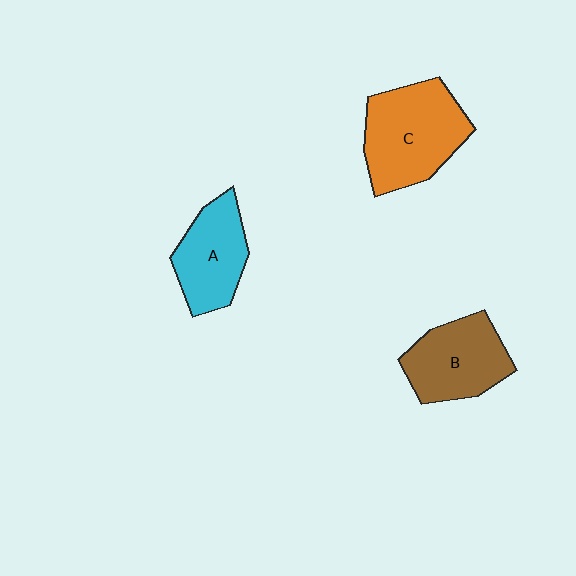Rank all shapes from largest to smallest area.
From largest to smallest: C (orange), B (brown), A (cyan).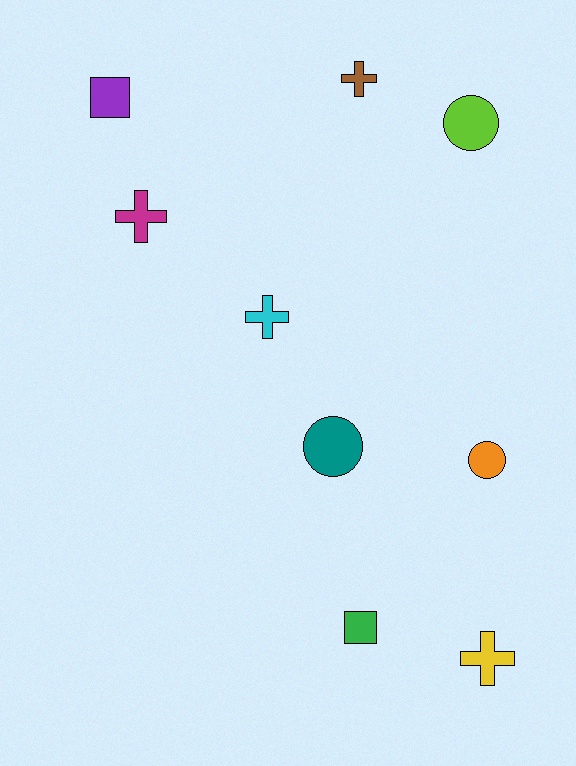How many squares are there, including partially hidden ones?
There are 2 squares.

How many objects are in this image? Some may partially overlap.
There are 9 objects.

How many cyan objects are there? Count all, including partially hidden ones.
There is 1 cyan object.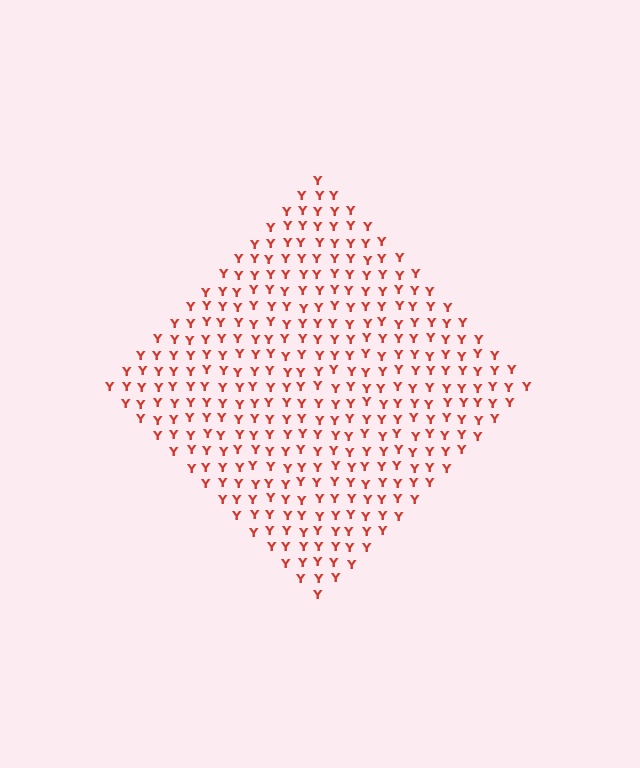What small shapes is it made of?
It is made of small letter Y's.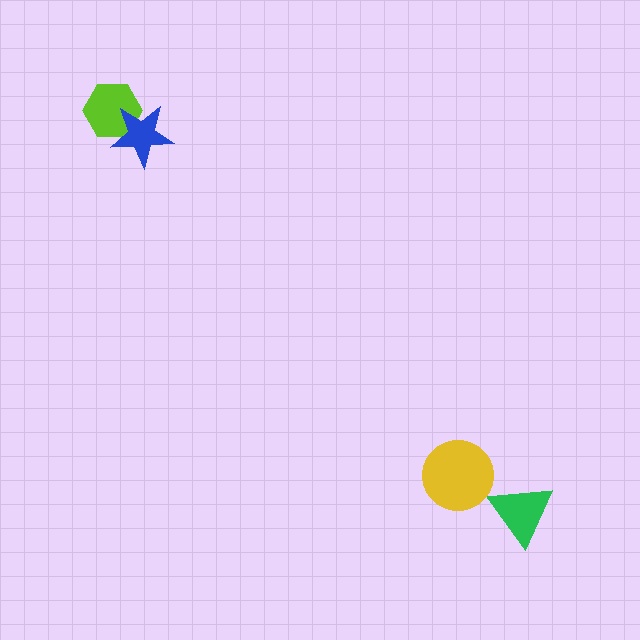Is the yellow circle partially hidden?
No, no other shape covers it.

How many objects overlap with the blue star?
1 object overlaps with the blue star.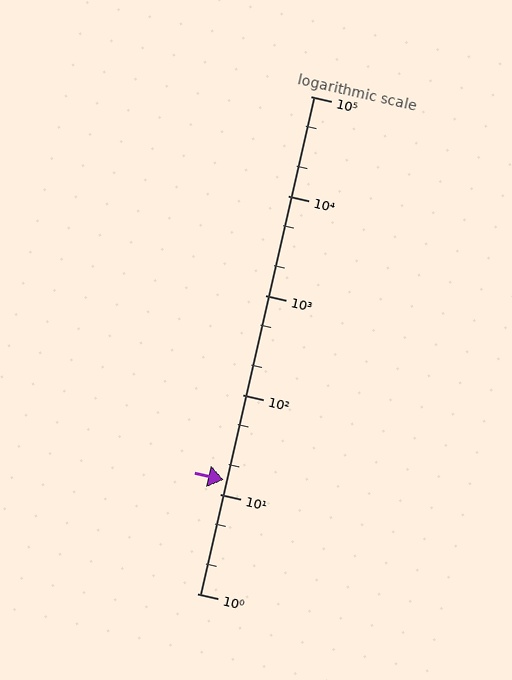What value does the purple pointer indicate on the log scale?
The pointer indicates approximately 14.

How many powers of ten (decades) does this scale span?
The scale spans 5 decades, from 1 to 100000.